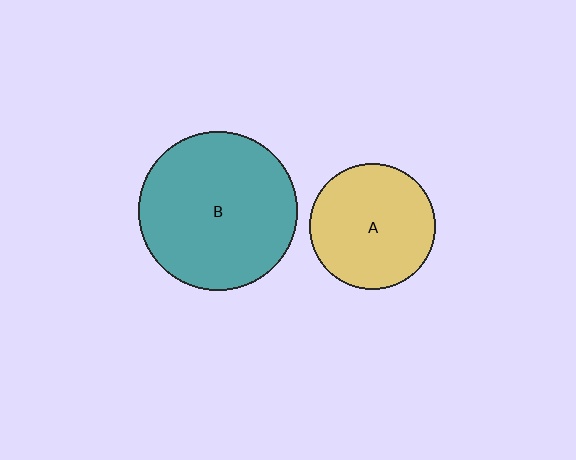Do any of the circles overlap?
No, none of the circles overlap.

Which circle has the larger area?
Circle B (teal).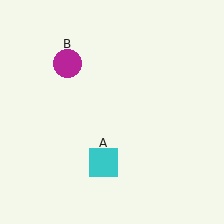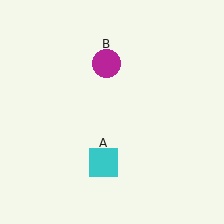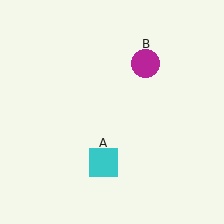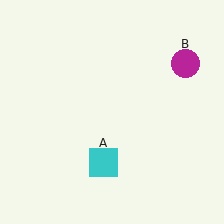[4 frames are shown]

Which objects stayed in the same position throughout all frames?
Cyan square (object A) remained stationary.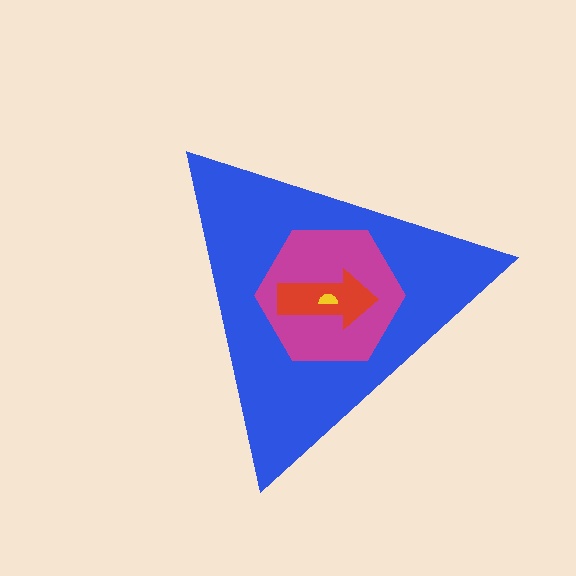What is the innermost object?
The yellow semicircle.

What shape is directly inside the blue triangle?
The magenta hexagon.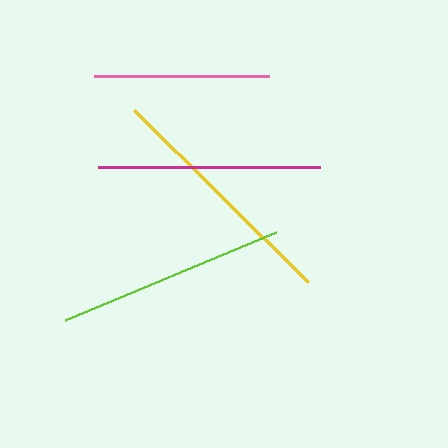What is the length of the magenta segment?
The magenta segment is approximately 222 pixels long.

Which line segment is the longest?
The yellow line is the longest at approximately 245 pixels.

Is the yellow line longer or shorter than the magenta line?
The yellow line is longer than the magenta line.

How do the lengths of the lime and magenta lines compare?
The lime and magenta lines are approximately the same length.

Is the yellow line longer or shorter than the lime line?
The yellow line is longer than the lime line.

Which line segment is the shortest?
The pink line is the shortest at approximately 176 pixels.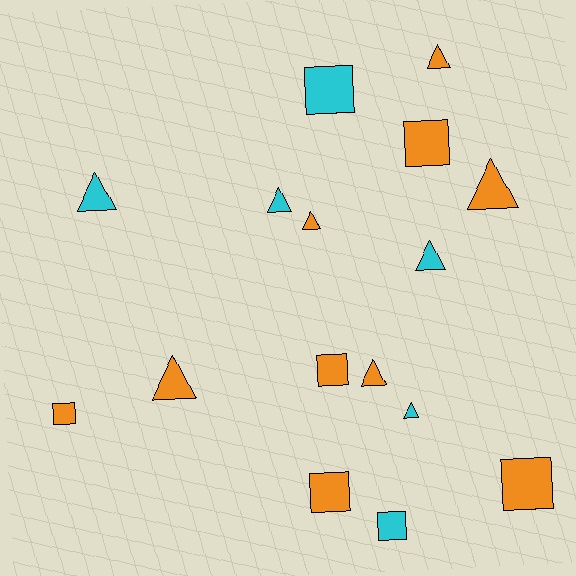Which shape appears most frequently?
Triangle, with 9 objects.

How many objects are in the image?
There are 16 objects.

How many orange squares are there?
There are 5 orange squares.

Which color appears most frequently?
Orange, with 10 objects.